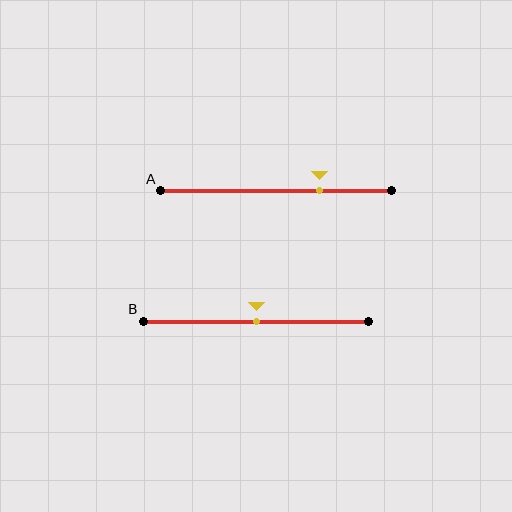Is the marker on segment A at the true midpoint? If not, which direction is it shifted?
No, the marker on segment A is shifted to the right by about 19% of the segment length.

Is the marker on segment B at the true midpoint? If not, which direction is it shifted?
Yes, the marker on segment B is at the true midpoint.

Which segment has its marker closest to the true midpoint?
Segment B has its marker closest to the true midpoint.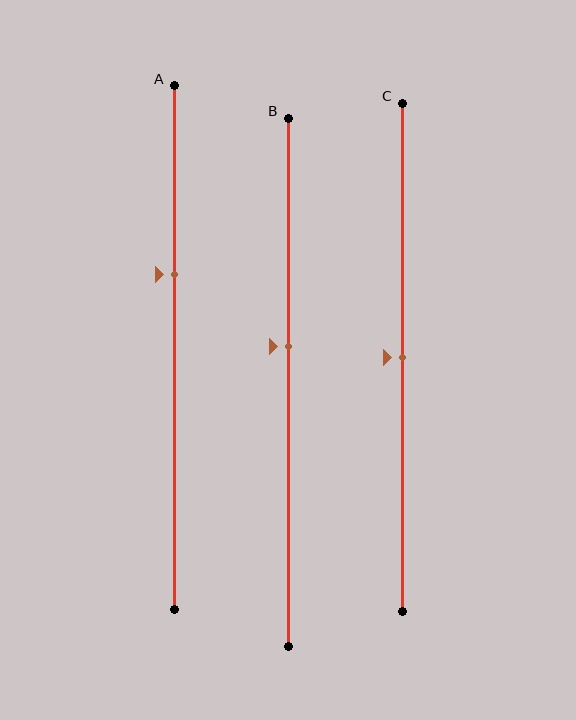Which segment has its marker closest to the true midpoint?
Segment C has its marker closest to the true midpoint.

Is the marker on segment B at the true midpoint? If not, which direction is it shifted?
No, the marker on segment B is shifted upward by about 7% of the segment length.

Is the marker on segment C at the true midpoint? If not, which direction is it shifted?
Yes, the marker on segment C is at the true midpoint.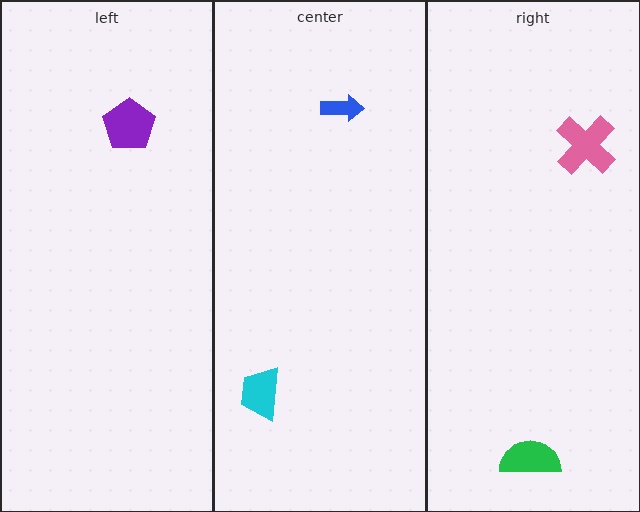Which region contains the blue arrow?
The center region.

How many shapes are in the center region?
2.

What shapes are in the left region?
The purple pentagon.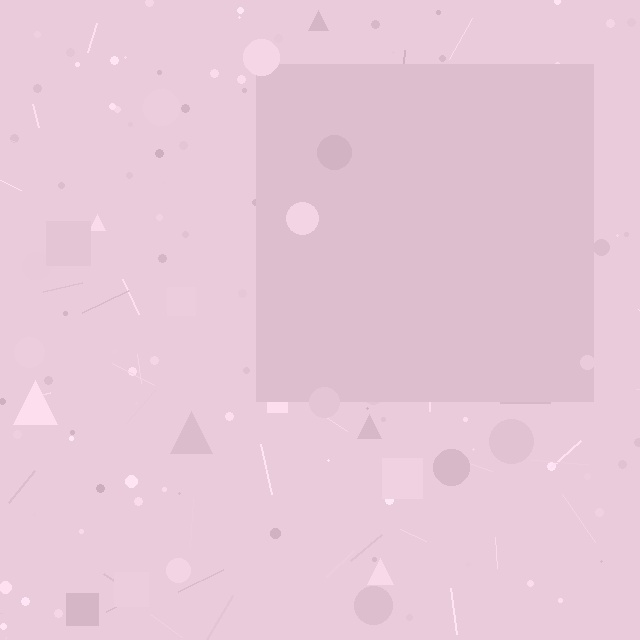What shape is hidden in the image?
A square is hidden in the image.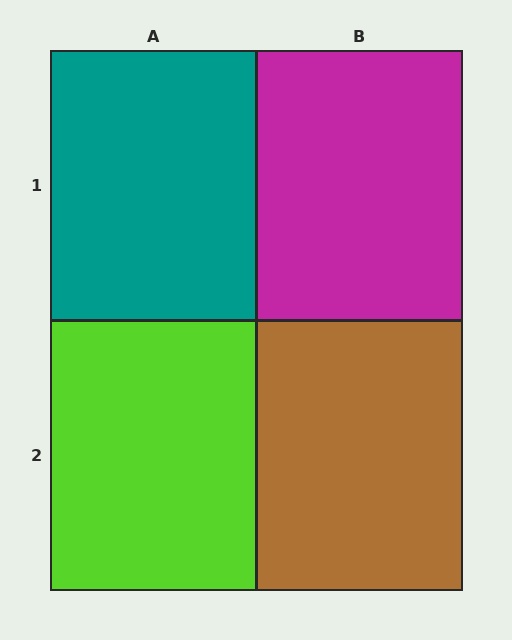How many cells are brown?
1 cell is brown.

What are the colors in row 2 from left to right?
Lime, brown.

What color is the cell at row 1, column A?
Teal.